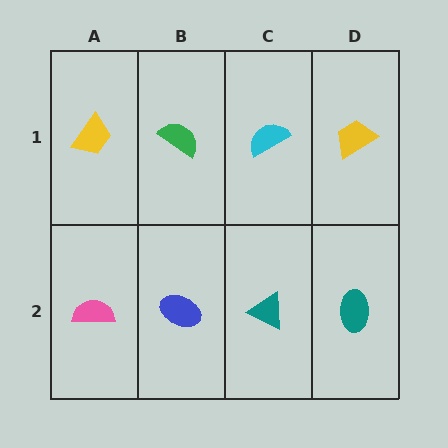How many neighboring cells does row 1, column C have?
3.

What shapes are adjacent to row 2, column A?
A yellow trapezoid (row 1, column A), a blue ellipse (row 2, column B).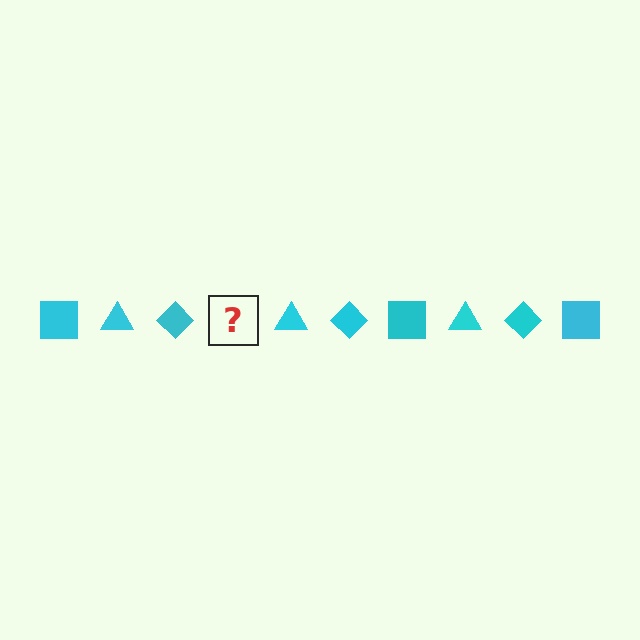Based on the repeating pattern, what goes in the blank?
The blank should be a cyan square.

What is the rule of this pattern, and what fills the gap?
The rule is that the pattern cycles through square, triangle, diamond shapes in cyan. The gap should be filled with a cyan square.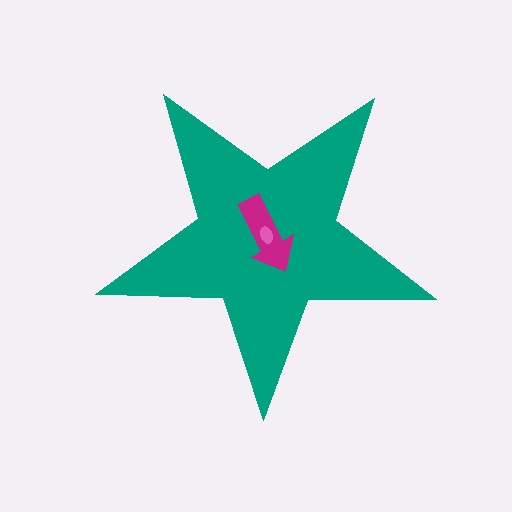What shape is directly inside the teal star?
The magenta arrow.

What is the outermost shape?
The teal star.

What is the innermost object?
The pink ellipse.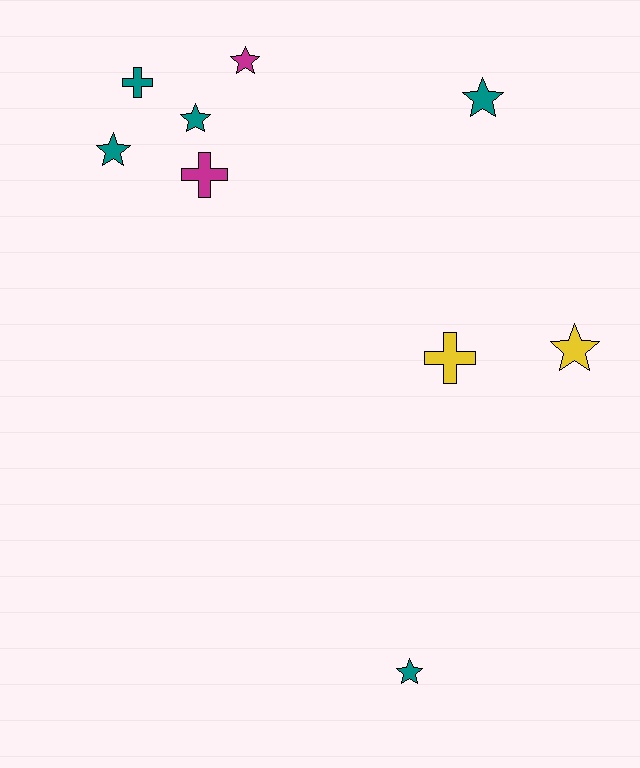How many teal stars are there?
There are 4 teal stars.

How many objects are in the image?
There are 9 objects.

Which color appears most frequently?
Teal, with 5 objects.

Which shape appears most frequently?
Star, with 6 objects.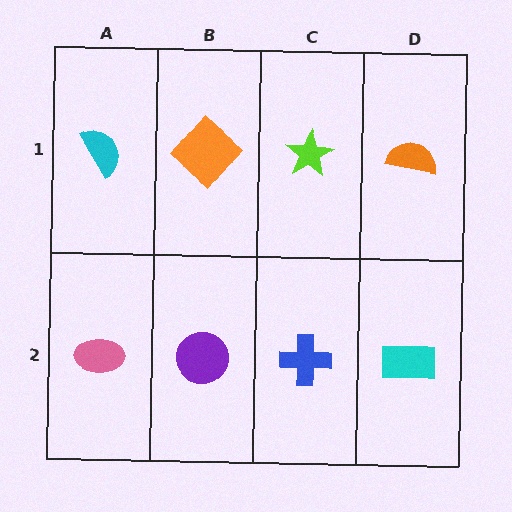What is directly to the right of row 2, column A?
A purple circle.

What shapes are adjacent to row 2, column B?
An orange diamond (row 1, column B), a pink ellipse (row 2, column A), a blue cross (row 2, column C).